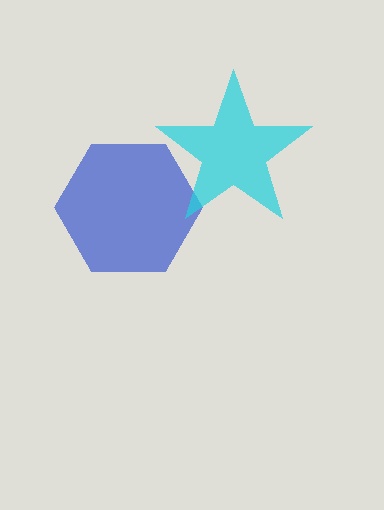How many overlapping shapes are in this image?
There are 2 overlapping shapes in the image.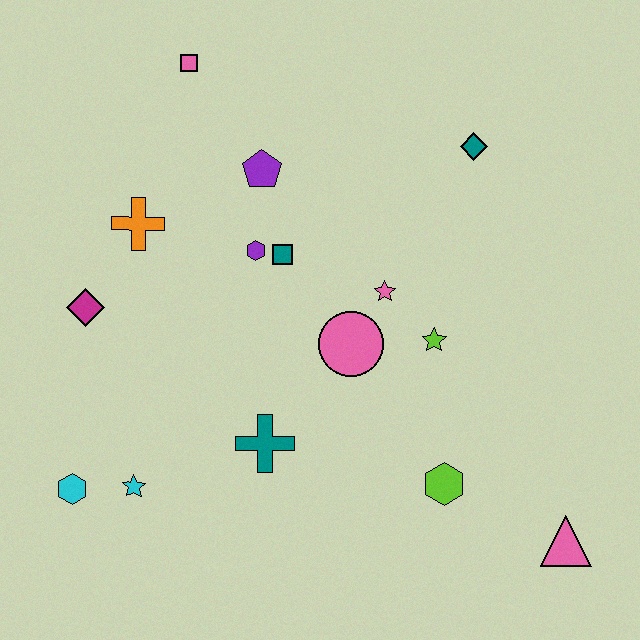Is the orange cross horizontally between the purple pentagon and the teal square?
No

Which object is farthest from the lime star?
The cyan hexagon is farthest from the lime star.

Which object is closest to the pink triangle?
The lime hexagon is closest to the pink triangle.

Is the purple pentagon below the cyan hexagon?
No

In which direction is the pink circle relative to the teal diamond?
The pink circle is below the teal diamond.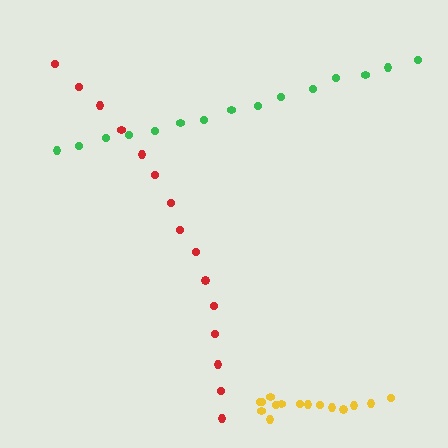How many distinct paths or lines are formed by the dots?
There are 3 distinct paths.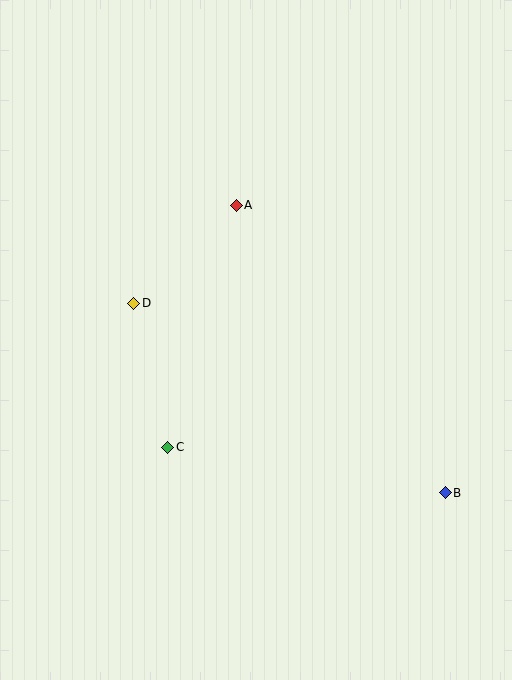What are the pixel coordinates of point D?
Point D is at (134, 303).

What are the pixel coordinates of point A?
Point A is at (236, 205).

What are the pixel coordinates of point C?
Point C is at (168, 447).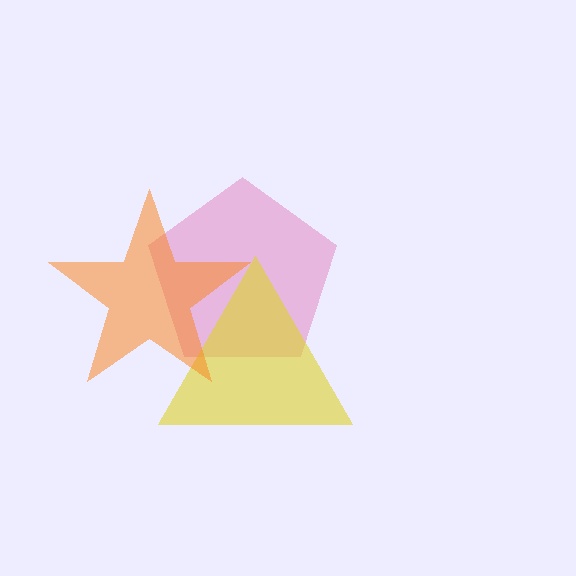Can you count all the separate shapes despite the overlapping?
Yes, there are 3 separate shapes.